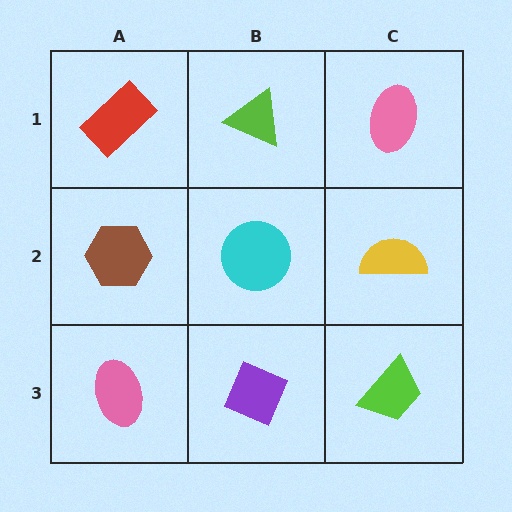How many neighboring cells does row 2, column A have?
3.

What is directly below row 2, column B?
A purple diamond.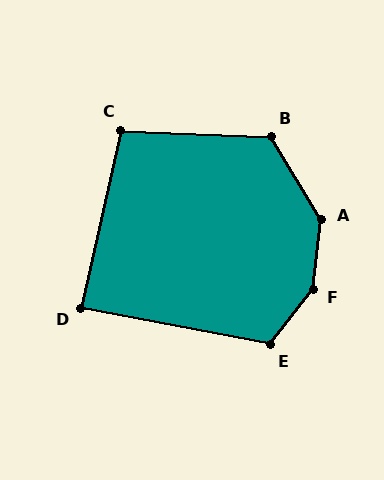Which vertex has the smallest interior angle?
D, at approximately 88 degrees.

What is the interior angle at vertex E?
Approximately 117 degrees (obtuse).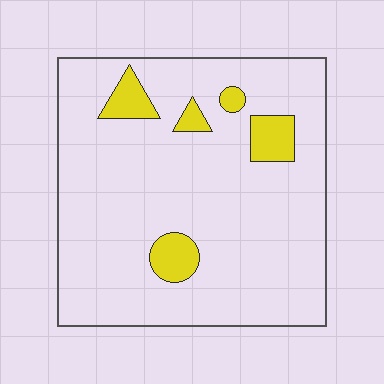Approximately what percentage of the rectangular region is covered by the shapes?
Approximately 10%.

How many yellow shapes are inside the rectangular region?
5.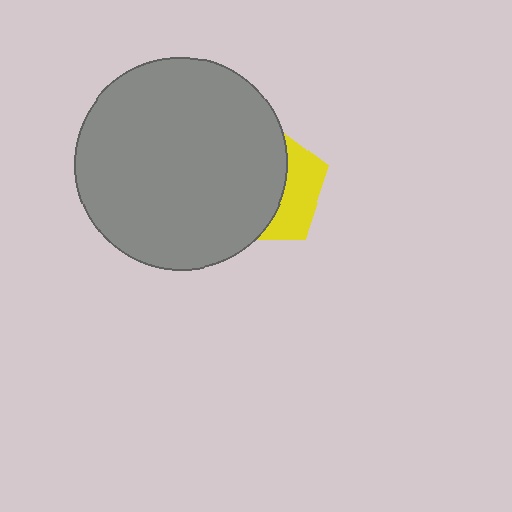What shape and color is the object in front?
The object in front is a gray circle.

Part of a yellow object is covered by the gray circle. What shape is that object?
It is a pentagon.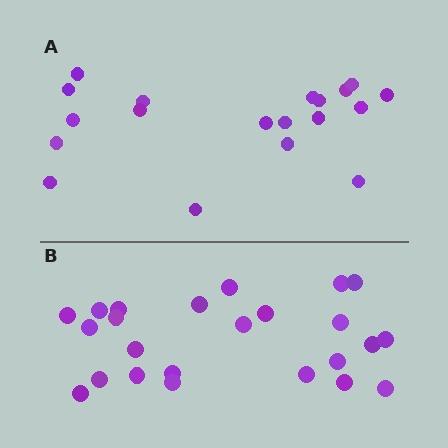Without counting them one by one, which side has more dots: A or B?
Region B (the bottom region) has more dots.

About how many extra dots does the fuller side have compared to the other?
Region B has about 5 more dots than region A.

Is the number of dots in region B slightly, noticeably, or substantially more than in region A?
Region B has noticeably more, but not dramatically so. The ratio is roughly 1.3 to 1.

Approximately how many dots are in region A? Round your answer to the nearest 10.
About 20 dots. (The exact count is 19, which rounds to 20.)